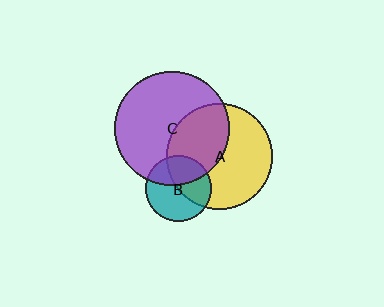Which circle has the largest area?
Circle C (purple).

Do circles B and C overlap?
Yes.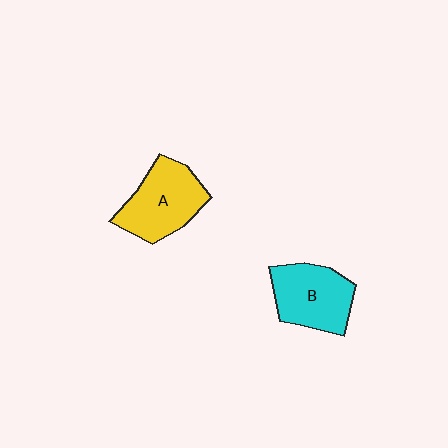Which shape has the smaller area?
Shape B (cyan).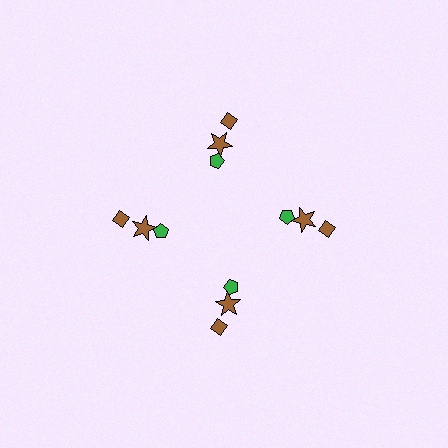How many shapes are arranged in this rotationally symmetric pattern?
There are 12 shapes, arranged in 4 groups of 3.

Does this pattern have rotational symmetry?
Yes, this pattern has 4-fold rotational symmetry. It looks the same after rotating 90 degrees around the center.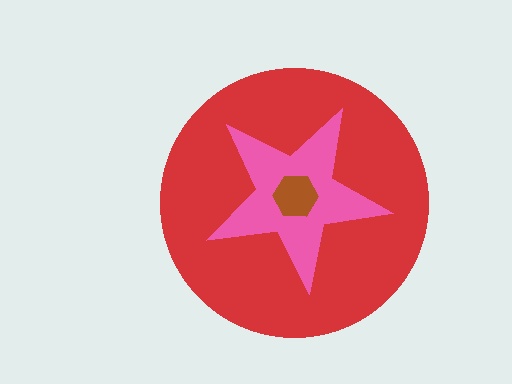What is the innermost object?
The brown hexagon.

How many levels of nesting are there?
3.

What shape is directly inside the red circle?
The pink star.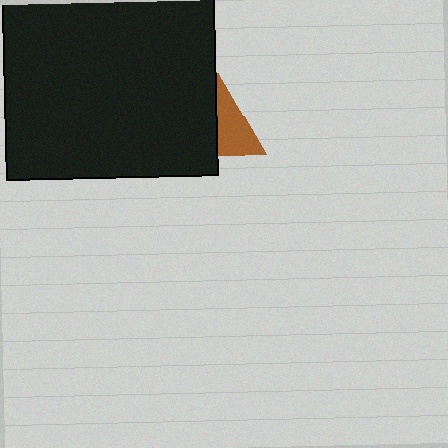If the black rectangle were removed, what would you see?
You would see the complete brown triangle.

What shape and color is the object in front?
The object in front is a black rectangle.